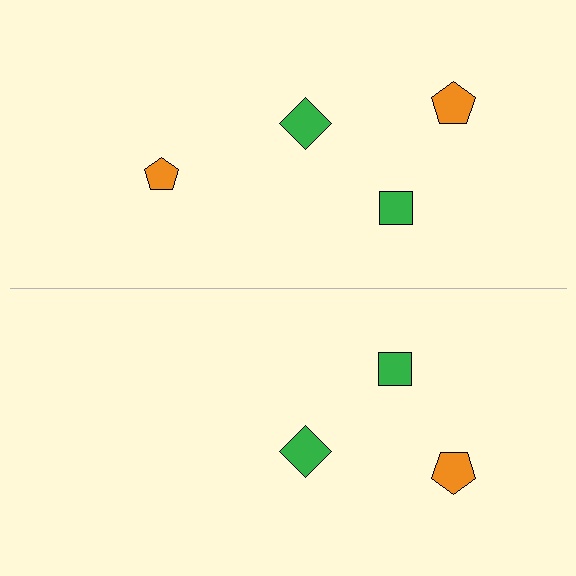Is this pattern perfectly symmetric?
No, the pattern is not perfectly symmetric. A orange pentagon is missing from the bottom side.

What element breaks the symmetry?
A orange pentagon is missing from the bottom side.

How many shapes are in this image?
There are 7 shapes in this image.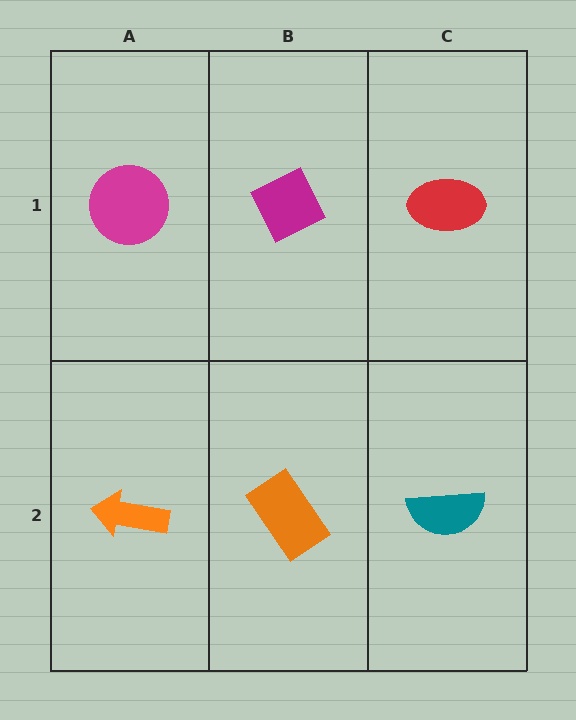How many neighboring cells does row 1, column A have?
2.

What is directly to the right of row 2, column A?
An orange rectangle.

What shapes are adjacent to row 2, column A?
A magenta circle (row 1, column A), an orange rectangle (row 2, column B).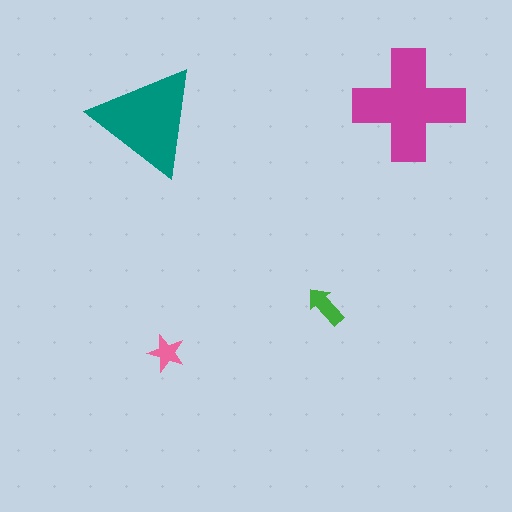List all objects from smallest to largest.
The pink star, the green arrow, the teal triangle, the magenta cross.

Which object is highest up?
The magenta cross is topmost.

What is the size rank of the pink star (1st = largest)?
4th.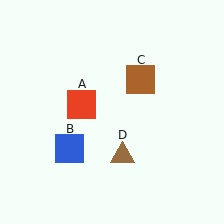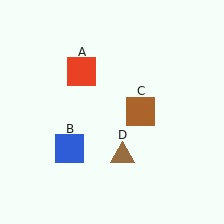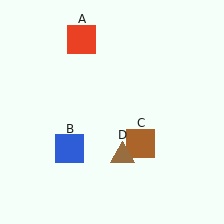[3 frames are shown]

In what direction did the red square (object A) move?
The red square (object A) moved up.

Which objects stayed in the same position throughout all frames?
Blue square (object B) and brown triangle (object D) remained stationary.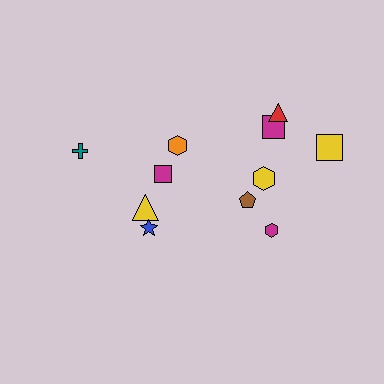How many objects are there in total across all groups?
There are 11 objects.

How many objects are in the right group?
There are 7 objects.